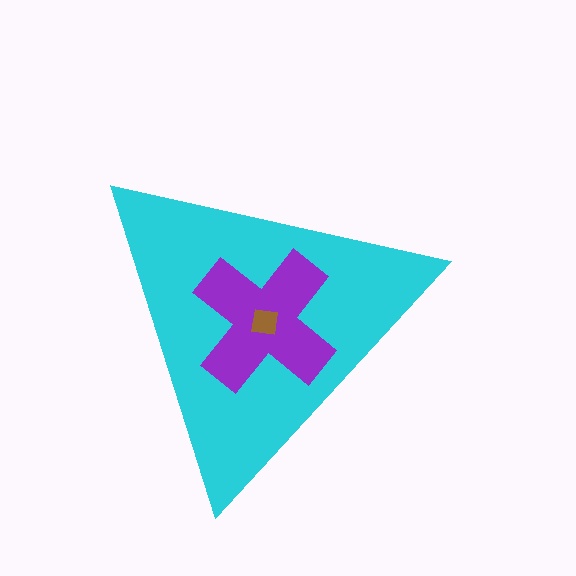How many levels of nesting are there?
3.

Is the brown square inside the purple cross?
Yes.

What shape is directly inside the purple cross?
The brown square.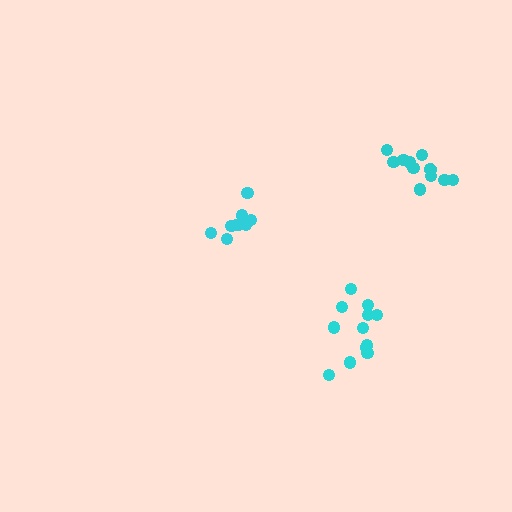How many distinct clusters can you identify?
There are 3 distinct clusters.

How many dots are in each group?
Group 1: 9 dots, Group 2: 13 dots, Group 3: 12 dots (34 total).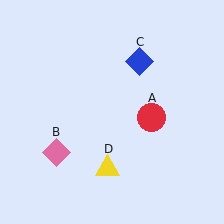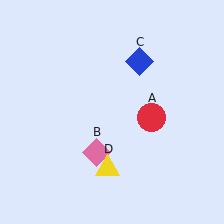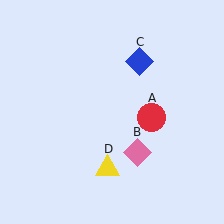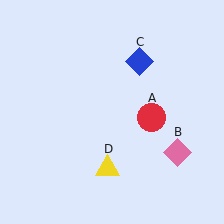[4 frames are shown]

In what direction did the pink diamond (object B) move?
The pink diamond (object B) moved right.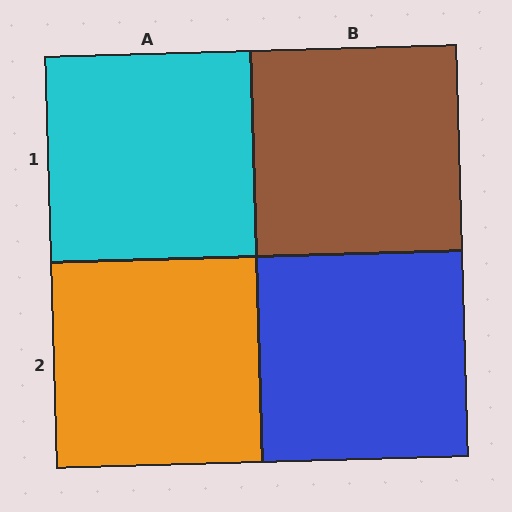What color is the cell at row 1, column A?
Cyan.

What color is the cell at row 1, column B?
Brown.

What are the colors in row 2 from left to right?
Orange, blue.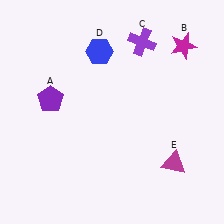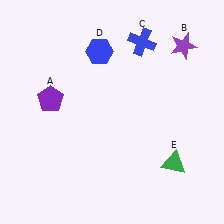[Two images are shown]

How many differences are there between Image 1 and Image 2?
There are 3 differences between the two images.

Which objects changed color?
B changed from magenta to purple. C changed from purple to blue. E changed from magenta to green.